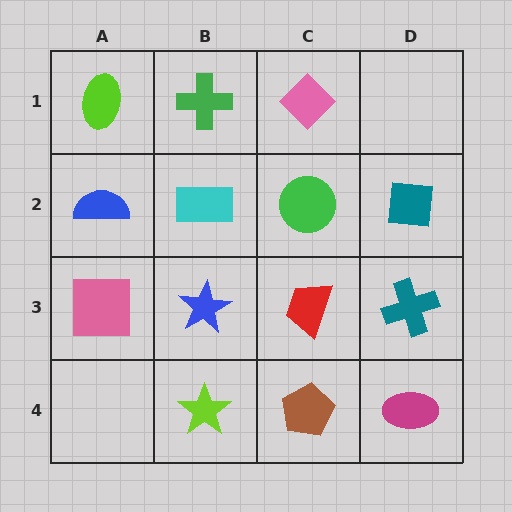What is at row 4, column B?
A lime star.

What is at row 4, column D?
A magenta ellipse.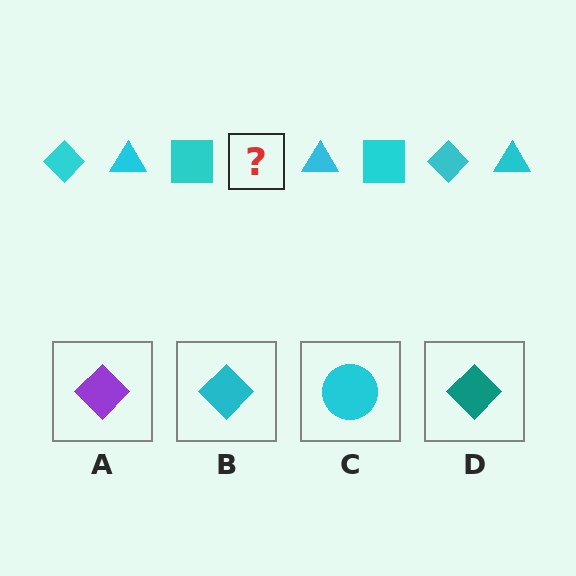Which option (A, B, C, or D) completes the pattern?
B.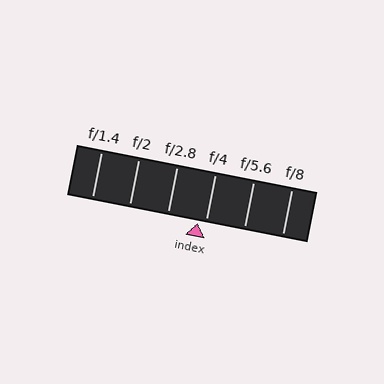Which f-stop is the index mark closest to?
The index mark is closest to f/4.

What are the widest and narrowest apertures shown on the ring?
The widest aperture shown is f/1.4 and the narrowest is f/8.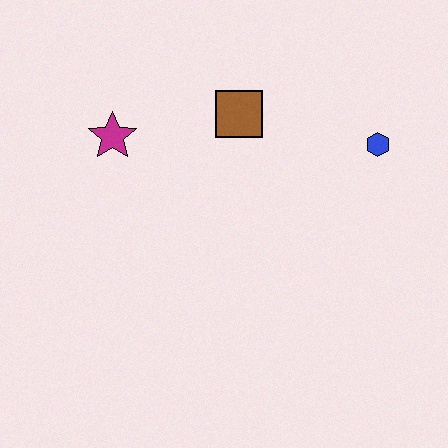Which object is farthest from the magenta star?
The blue hexagon is farthest from the magenta star.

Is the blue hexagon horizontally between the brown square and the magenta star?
No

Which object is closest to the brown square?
The magenta star is closest to the brown square.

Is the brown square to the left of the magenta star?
No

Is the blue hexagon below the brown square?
Yes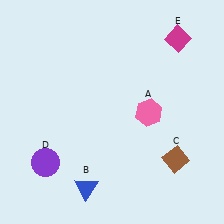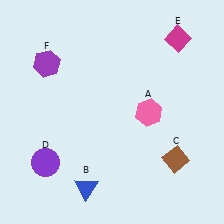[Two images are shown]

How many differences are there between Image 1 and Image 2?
There is 1 difference between the two images.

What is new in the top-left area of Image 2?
A purple hexagon (F) was added in the top-left area of Image 2.